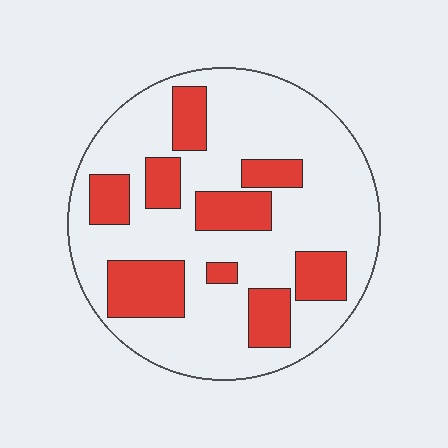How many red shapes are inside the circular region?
9.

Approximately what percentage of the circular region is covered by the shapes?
Approximately 30%.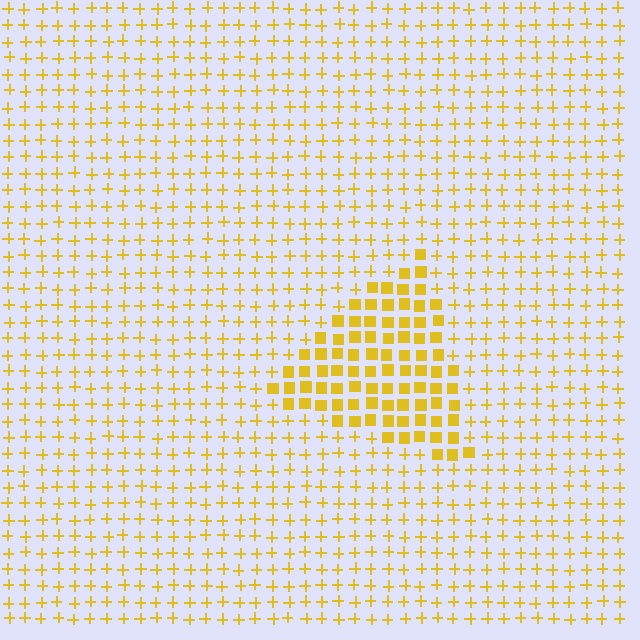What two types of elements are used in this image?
The image uses squares inside the triangle region and plus signs outside it.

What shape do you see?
I see a triangle.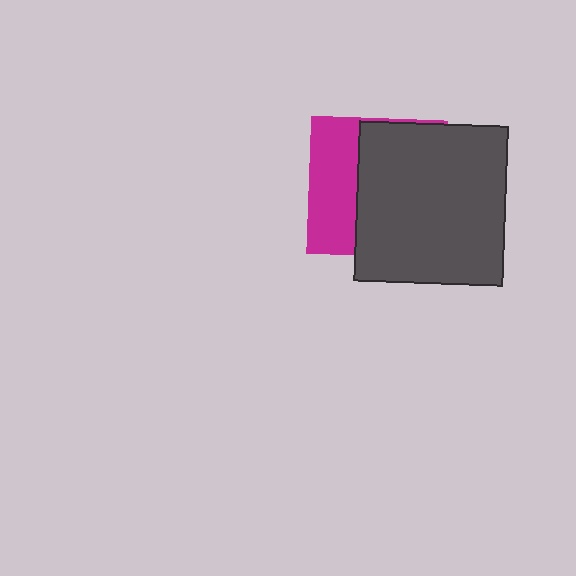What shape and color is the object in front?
The object in front is a dark gray rectangle.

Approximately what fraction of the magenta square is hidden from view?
Roughly 64% of the magenta square is hidden behind the dark gray rectangle.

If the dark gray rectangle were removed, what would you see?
You would see the complete magenta square.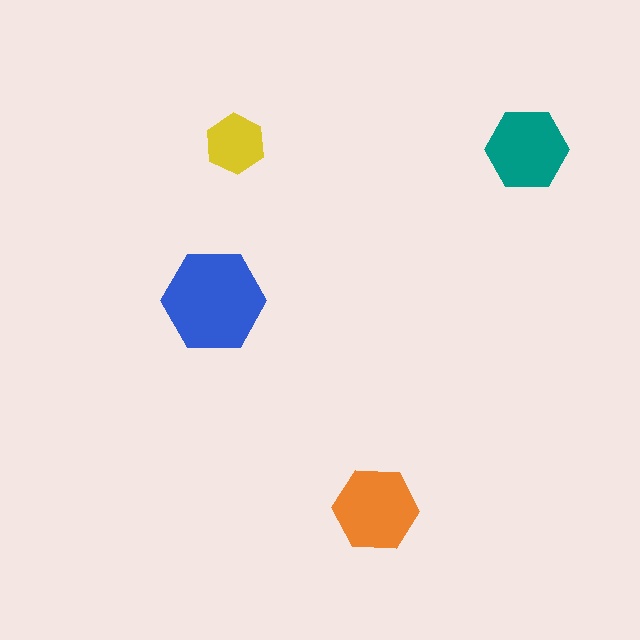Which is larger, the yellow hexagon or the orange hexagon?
The orange one.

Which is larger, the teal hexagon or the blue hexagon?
The blue one.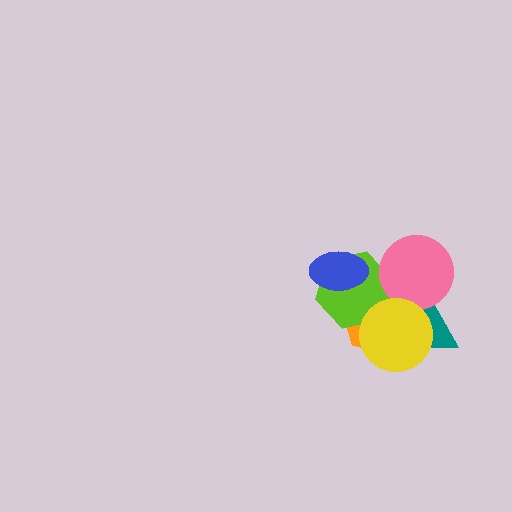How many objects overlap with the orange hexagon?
4 objects overlap with the orange hexagon.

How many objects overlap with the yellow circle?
4 objects overlap with the yellow circle.